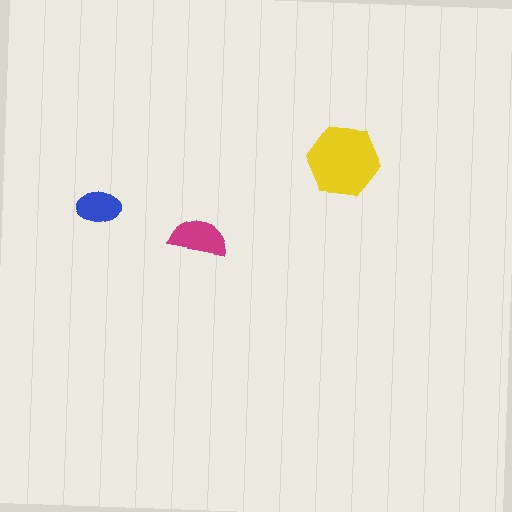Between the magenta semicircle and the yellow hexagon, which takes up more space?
The yellow hexagon.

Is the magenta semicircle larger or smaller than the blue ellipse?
Larger.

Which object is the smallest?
The blue ellipse.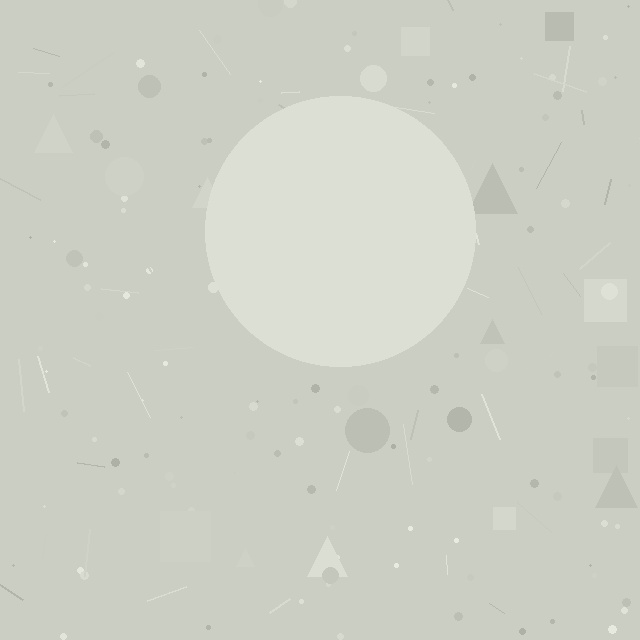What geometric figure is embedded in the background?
A circle is embedded in the background.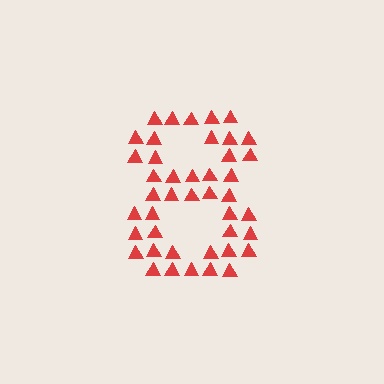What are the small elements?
The small elements are triangles.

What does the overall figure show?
The overall figure shows the digit 8.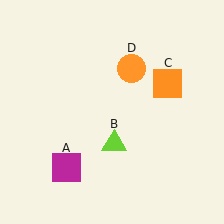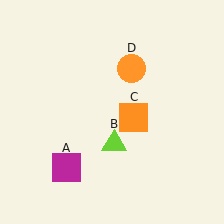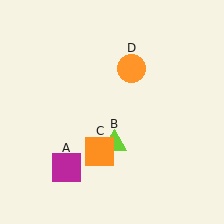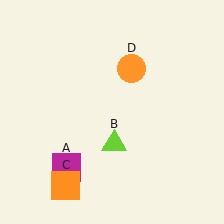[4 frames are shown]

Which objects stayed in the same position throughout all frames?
Magenta square (object A) and lime triangle (object B) and orange circle (object D) remained stationary.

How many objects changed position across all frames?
1 object changed position: orange square (object C).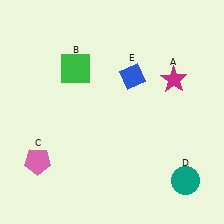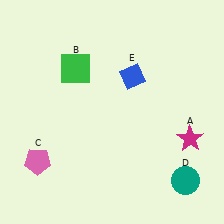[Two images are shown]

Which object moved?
The magenta star (A) moved down.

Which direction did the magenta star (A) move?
The magenta star (A) moved down.